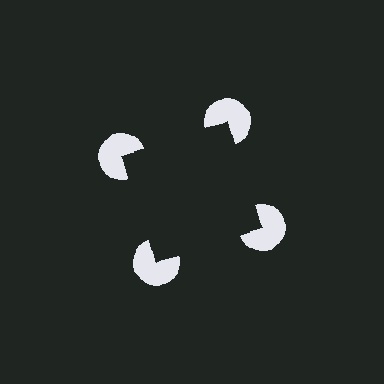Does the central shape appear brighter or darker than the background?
It typically appears slightly darker than the background, even though no actual brightness change is drawn.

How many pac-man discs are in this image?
There are 4 — one at each vertex of the illusory square.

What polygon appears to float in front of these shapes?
An illusory square — its edges are inferred from the aligned wedge cuts in the pac-man discs, not physically drawn.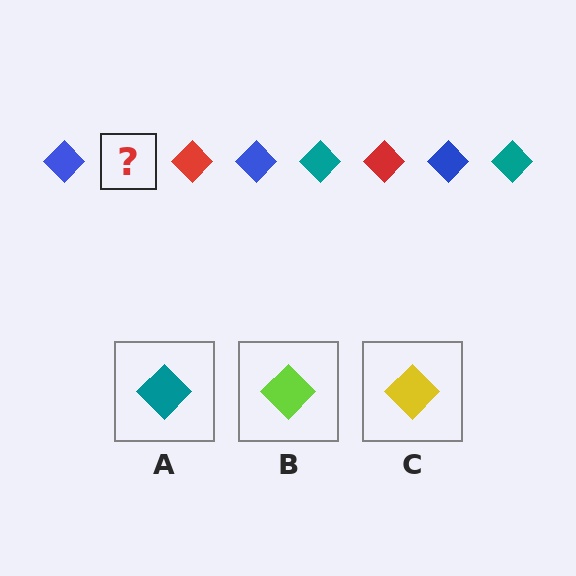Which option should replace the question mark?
Option A.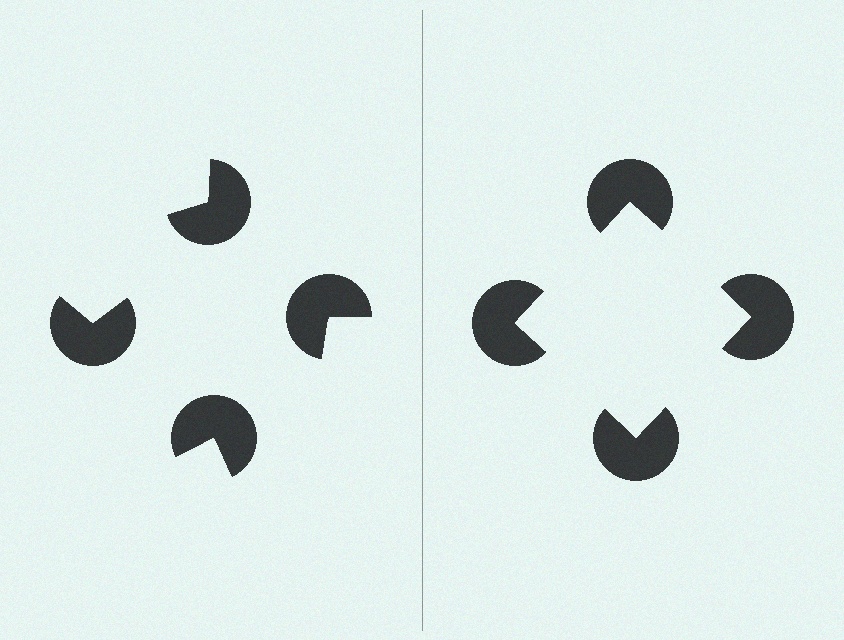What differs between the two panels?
The pac-man discs are positioned identically on both sides; only the wedge orientations differ. On the right they align to a square; on the left they are misaligned.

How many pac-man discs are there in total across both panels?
8 — 4 on each side.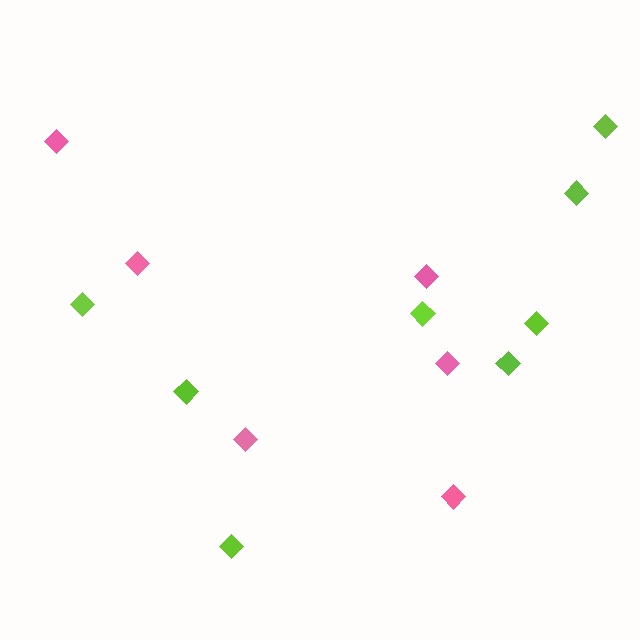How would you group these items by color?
There are 2 groups: one group of pink diamonds (6) and one group of lime diamonds (8).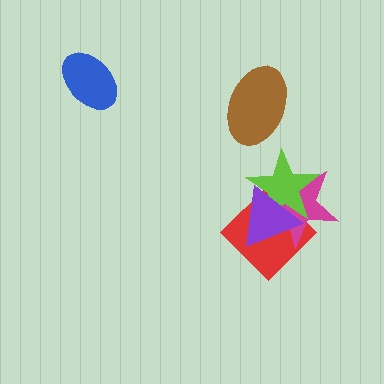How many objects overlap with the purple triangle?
3 objects overlap with the purple triangle.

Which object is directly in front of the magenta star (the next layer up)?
The lime star is directly in front of the magenta star.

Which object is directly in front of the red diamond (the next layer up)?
The magenta star is directly in front of the red diamond.